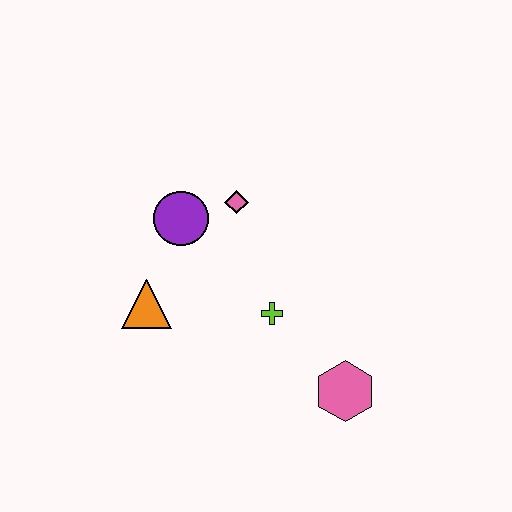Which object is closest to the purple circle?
The pink diamond is closest to the purple circle.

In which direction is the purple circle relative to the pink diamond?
The purple circle is to the left of the pink diamond.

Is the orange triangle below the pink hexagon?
No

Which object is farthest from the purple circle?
The pink hexagon is farthest from the purple circle.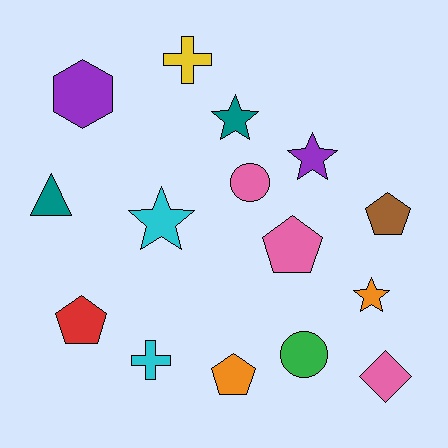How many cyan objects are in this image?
There are 2 cyan objects.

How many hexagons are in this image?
There is 1 hexagon.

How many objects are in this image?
There are 15 objects.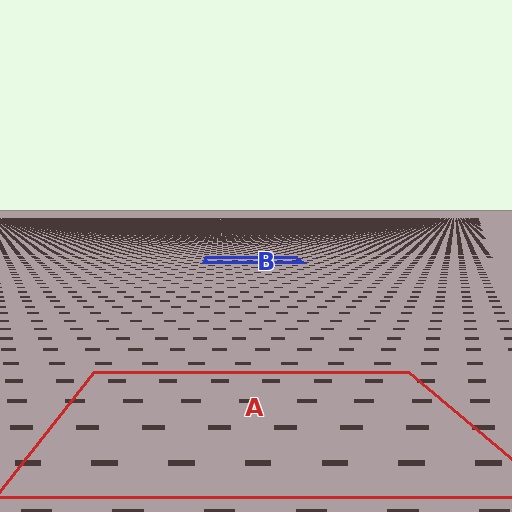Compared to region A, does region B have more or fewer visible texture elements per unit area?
Region B has more texture elements per unit area — they are packed more densely because it is farther away.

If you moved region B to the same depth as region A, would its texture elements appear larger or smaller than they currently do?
They would appear larger. At a closer depth, the same texture elements are projected at a bigger on-screen size.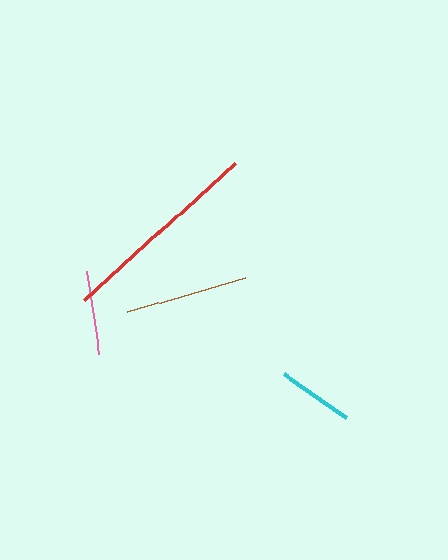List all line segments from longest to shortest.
From longest to shortest: red, brown, pink, cyan.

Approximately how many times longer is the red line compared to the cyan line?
The red line is approximately 2.7 times the length of the cyan line.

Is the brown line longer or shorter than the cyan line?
The brown line is longer than the cyan line.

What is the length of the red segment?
The red segment is approximately 203 pixels long.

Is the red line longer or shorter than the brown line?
The red line is longer than the brown line.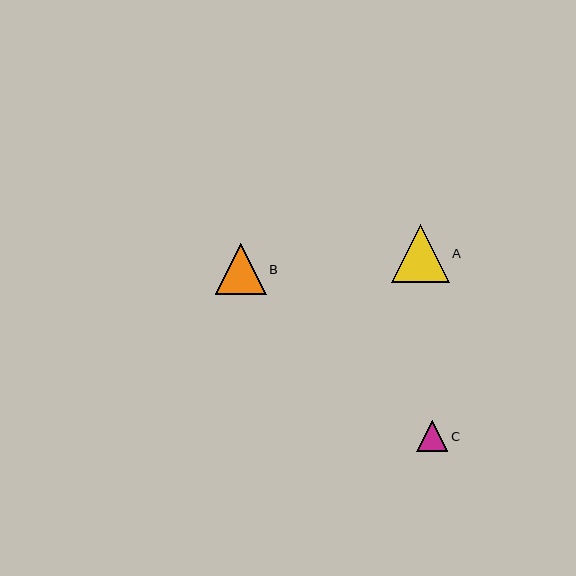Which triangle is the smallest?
Triangle C is the smallest with a size of approximately 31 pixels.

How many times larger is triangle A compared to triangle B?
Triangle A is approximately 1.1 times the size of triangle B.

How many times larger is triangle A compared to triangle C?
Triangle A is approximately 1.9 times the size of triangle C.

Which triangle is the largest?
Triangle A is the largest with a size of approximately 58 pixels.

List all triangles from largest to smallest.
From largest to smallest: A, B, C.